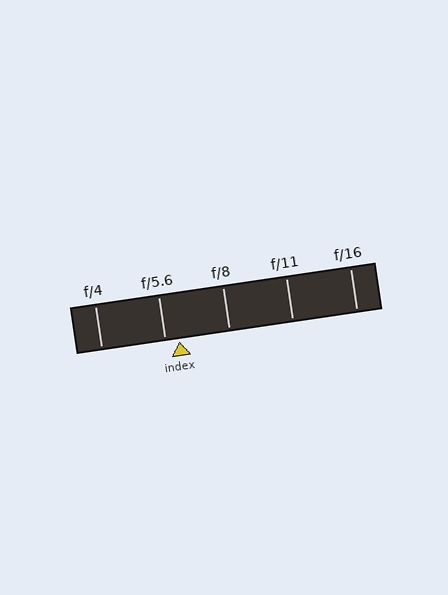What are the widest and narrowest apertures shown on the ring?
The widest aperture shown is f/4 and the narrowest is f/16.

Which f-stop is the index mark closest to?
The index mark is closest to f/5.6.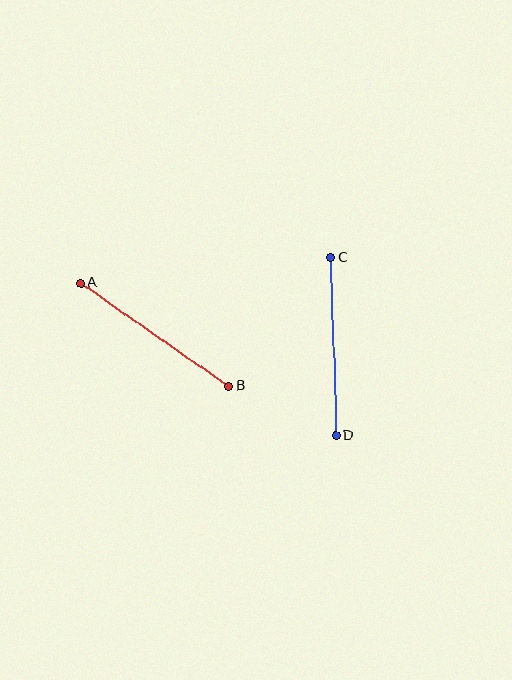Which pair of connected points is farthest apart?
Points A and B are farthest apart.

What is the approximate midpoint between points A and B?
The midpoint is at approximately (155, 334) pixels.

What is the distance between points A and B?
The distance is approximately 181 pixels.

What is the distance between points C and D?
The distance is approximately 178 pixels.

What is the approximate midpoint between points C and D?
The midpoint is at approximately (333, 346) pixels.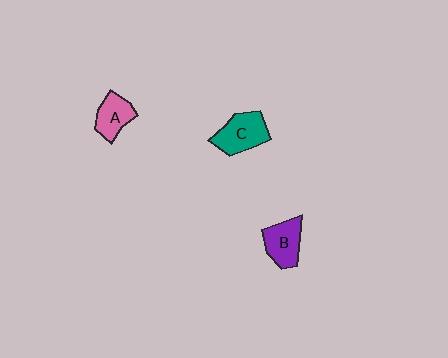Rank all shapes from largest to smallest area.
From largest to smallest: C (teal), B (purple), A (pink).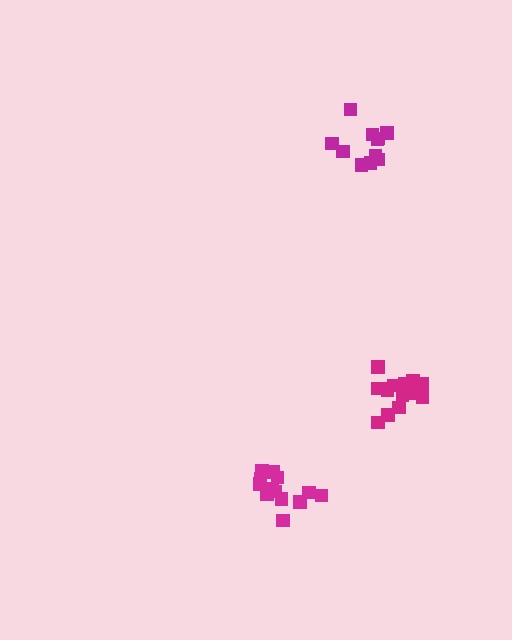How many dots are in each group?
Group 1: 11 dots, Group 2: 17 dots, Group 3: 15 dots (43 total).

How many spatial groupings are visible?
There are 3 spatial groupings.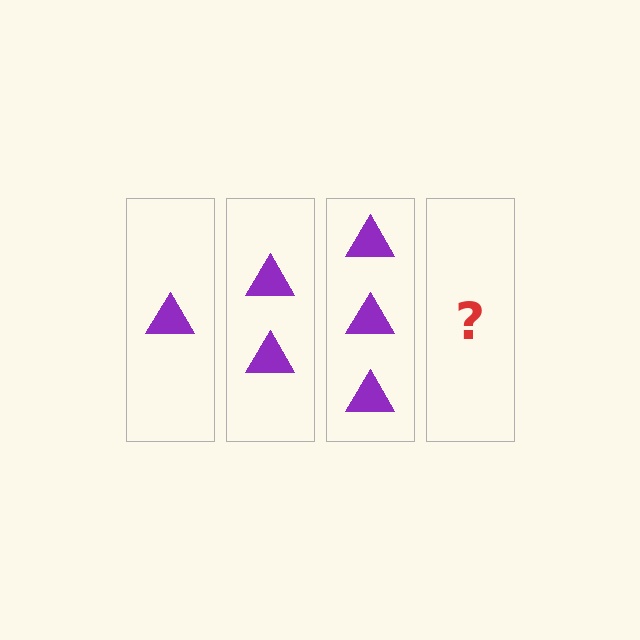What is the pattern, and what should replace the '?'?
The pattern is that each step adds one more triangle. The '?' should be 4 triangles.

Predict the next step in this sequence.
The next step is 4 triangles.